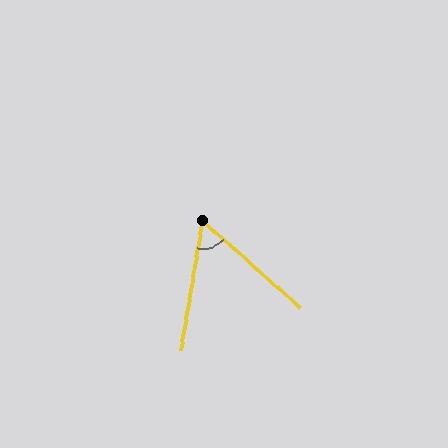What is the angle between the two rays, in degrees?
Approximately 58 degrees.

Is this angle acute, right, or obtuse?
It is acute.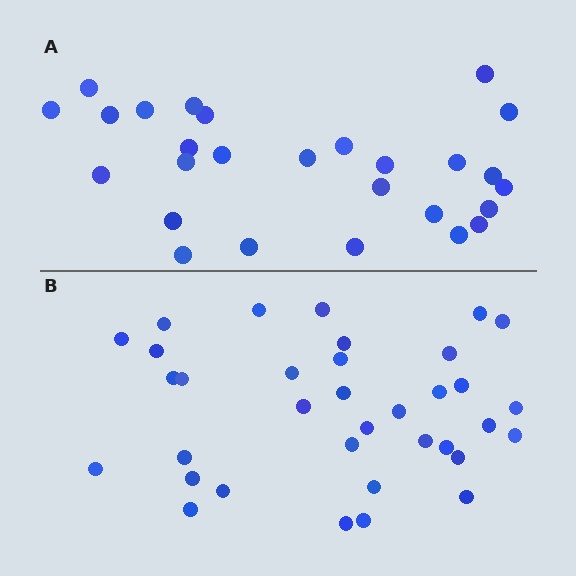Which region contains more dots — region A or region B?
Region B (the bottom region) has more dots.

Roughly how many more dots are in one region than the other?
Region B has roughly 8 or so more dots than region A.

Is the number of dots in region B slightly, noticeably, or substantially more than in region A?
Region B has noticeably more, but not dramatically so. The ratio is roughly 1.3 to 1.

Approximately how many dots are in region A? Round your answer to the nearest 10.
About 30 dots. (The exact count is 27, which rounds to 30.)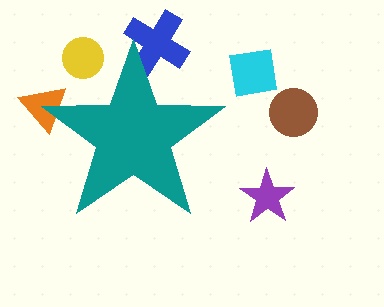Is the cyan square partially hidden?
No, the cyan square is fully visible.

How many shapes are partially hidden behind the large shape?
3 shapes are partially hidden.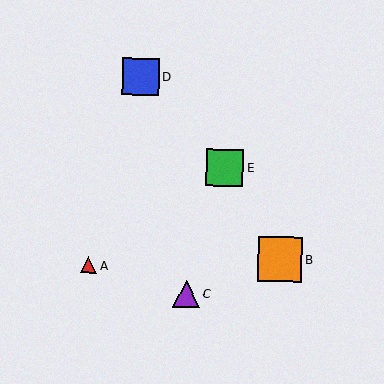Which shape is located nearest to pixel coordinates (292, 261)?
The orange square (labeled B) at (280, 259) is nearest to that location.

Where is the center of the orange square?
The center of the orange square is at (280, 259).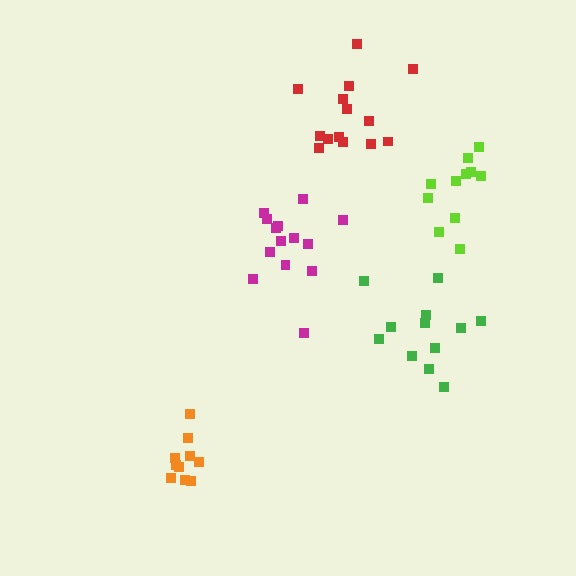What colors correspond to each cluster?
The clusters are colored: green, orange, lime, magenta, red.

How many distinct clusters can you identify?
There are 5 distinct clusters.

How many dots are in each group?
Group 1: 12 dots, Group 2: 10 dots, Group 3: 11 dots, Group 4: 14 dots, Group 5: 14 dots (61 total).